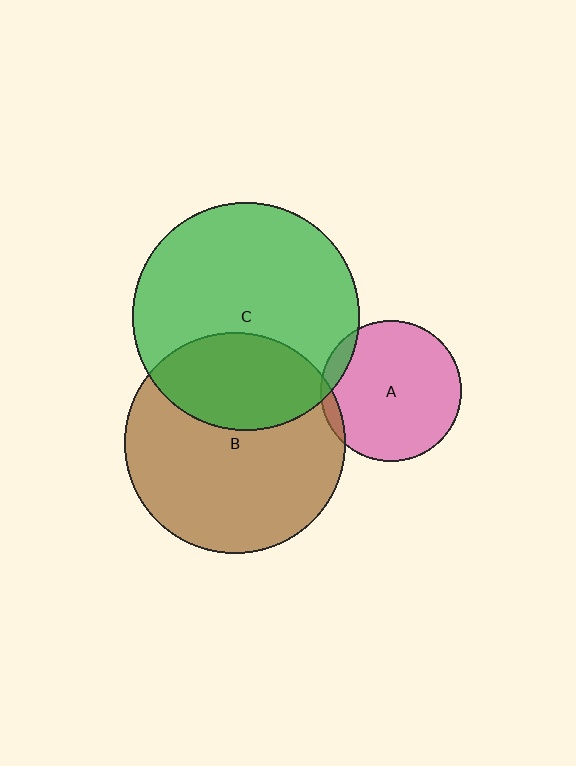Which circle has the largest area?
Circle C (green).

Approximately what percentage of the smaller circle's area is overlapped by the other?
Approximately 35%.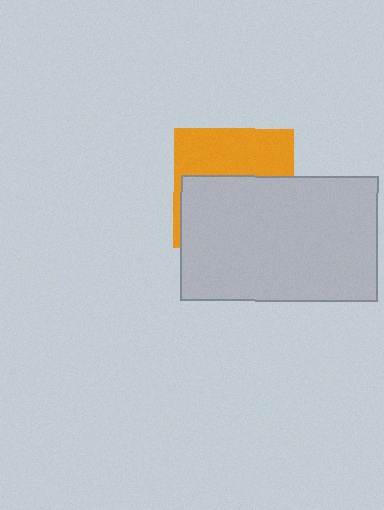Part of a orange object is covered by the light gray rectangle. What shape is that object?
It is a square.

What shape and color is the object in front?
The object in front is a light gray rectangle.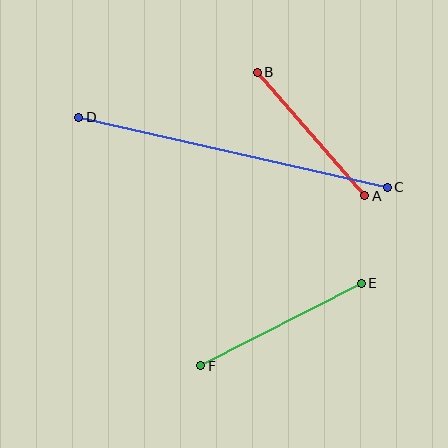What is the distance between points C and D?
The distance is approximately 316 pixels.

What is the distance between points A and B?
The distance is approximately 164 pixels.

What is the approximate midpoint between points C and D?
The midpoint is at approximately (233, 152) pixels.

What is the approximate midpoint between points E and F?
The midpoint is at approximately (281, 324) pixels.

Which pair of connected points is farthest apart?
Points C and D are farthest apart.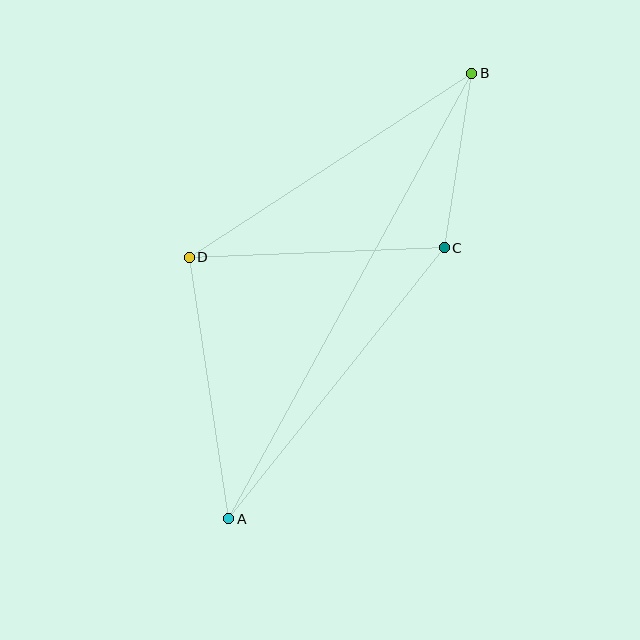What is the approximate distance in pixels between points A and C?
The distance between A and C is approximately 346 pixels.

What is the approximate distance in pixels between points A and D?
The distance between A and D is approximately 264 pixels.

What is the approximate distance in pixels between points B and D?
The distance between B and D is approximately 337 pixels.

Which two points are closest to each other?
Points B and C are closest to each other.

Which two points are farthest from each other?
Points A and B are farthest from each other.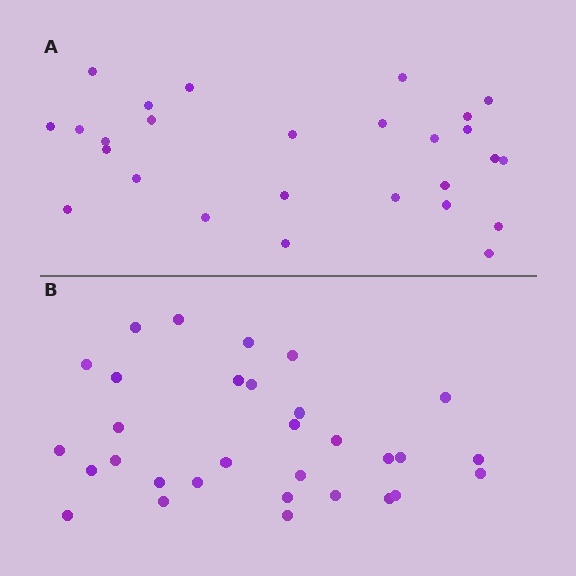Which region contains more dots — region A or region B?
Region B (the bottom region) has more dots.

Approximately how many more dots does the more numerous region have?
Region B has about 4 more dots than region A.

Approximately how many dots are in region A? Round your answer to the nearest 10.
About 30 dots. (The exact count is 27, which rounds to 30.)